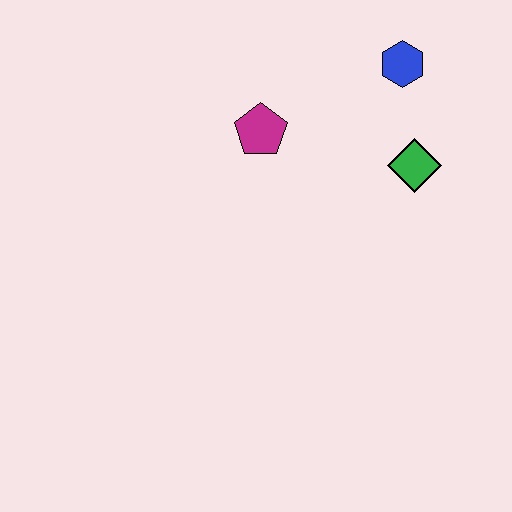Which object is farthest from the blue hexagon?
The magenta pentagon is farthest from the blue hexagon.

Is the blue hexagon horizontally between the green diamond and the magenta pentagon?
Yes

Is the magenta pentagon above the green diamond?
Yes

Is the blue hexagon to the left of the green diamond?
Yes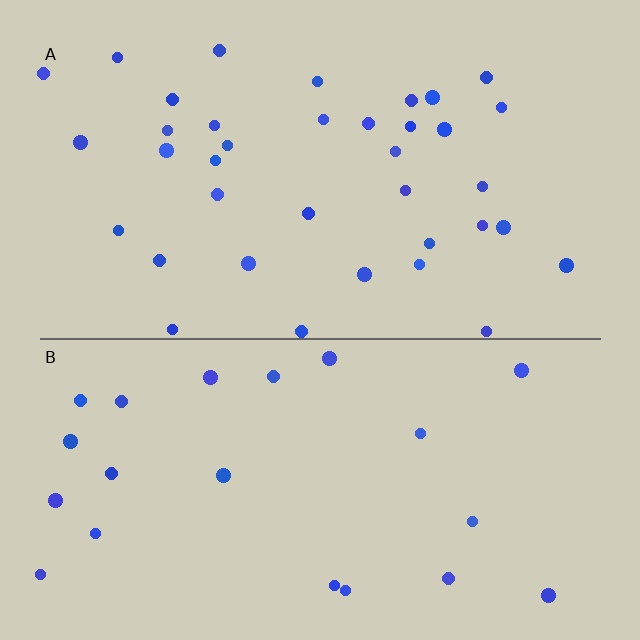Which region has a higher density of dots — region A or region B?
A (the top).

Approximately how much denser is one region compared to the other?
Approximately 1.8× — region A over region B.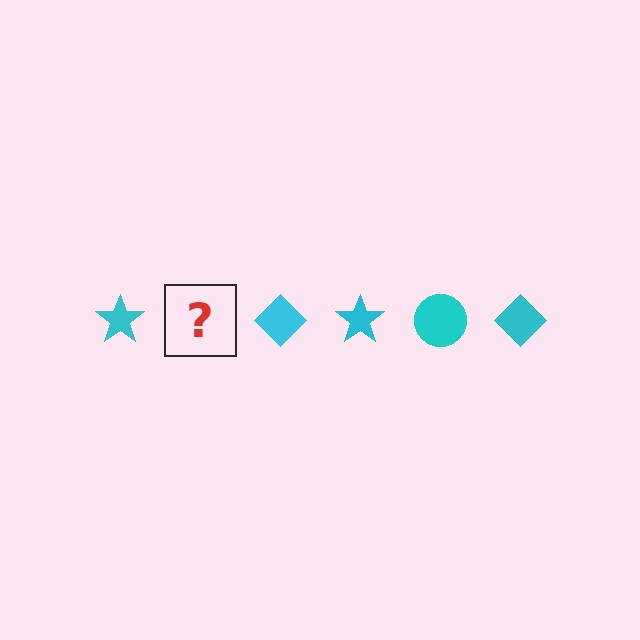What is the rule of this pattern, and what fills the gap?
The rule is that the pattern cycles through star, circle, diamond shapes in cyan. The gap should be filled with a cyan circle.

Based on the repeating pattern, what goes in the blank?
The blank should be a cyan circle.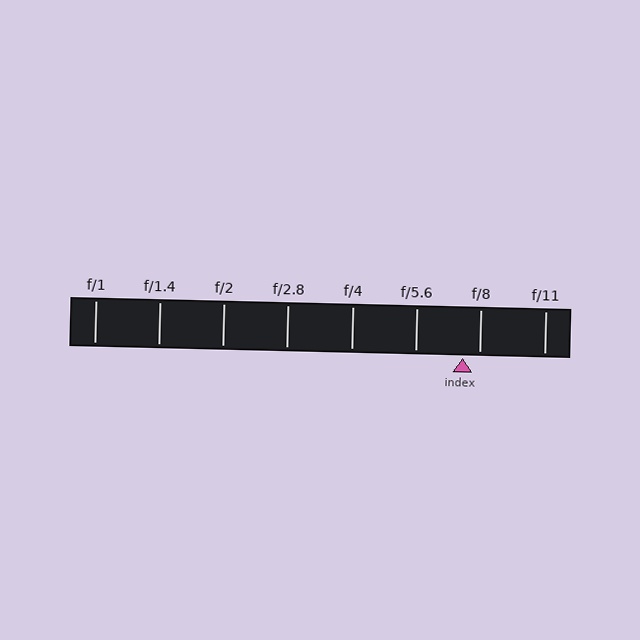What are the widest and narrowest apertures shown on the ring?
The widest aperture shown is f/1 and the narrowest is f/11.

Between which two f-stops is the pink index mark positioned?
The index mark is between f/5.6 and f/8.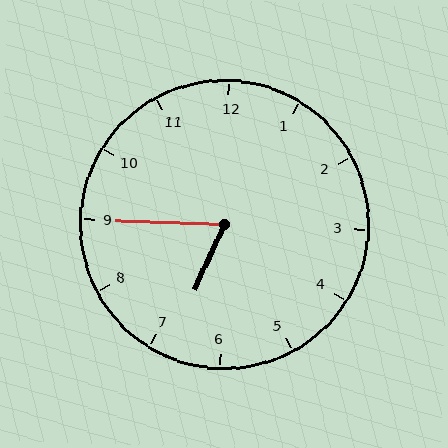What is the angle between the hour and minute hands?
Approximately 68 degrees.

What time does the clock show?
6:45.